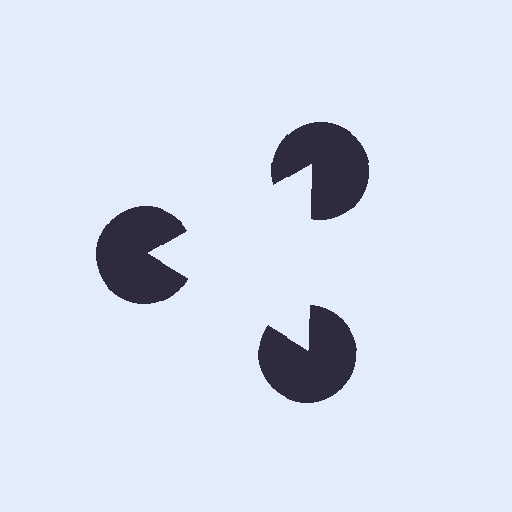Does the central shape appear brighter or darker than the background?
It typically appears slightly brighter than the background, even though no actual brightness change is drawn.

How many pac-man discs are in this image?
There are 3 — one at each vertex of the illusory triangle.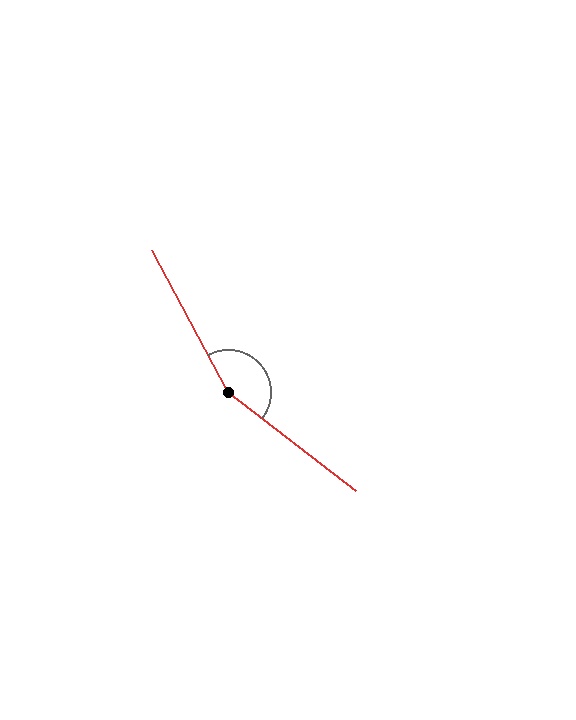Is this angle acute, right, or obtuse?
It is obtuse.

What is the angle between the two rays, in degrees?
Approximately 156 degrees.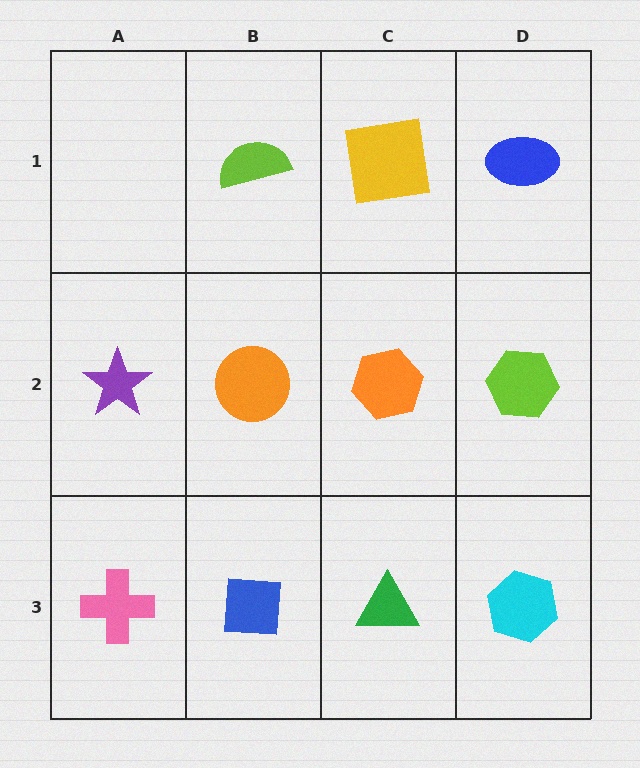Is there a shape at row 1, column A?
No, that cell is empty.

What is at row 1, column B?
A lime semicircle.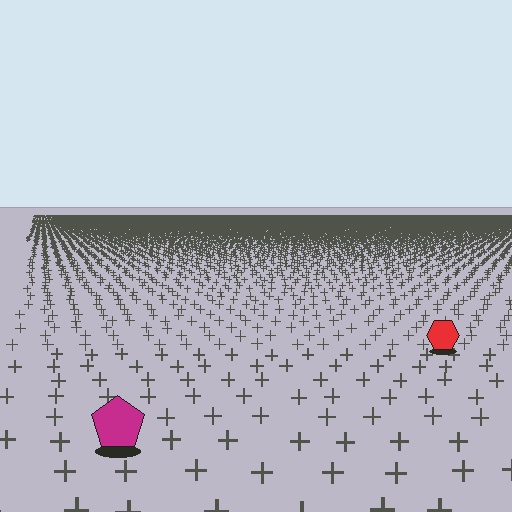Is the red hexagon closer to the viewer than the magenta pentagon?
No. The magenta pentagon is closer — you can tell from the texture gradient: the ground texture is coarser near it.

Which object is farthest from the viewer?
The red hexagon is farthest from the viewer. It appears smaller and the ground texture around it is denser.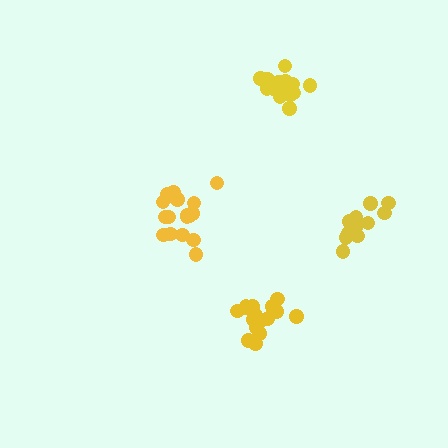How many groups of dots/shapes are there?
There are 4 groups.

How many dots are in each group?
Group 1: 18 dots, Group 2: 12 dots, Group 3: 18 dots, Group 4: 17 dots (65 total).